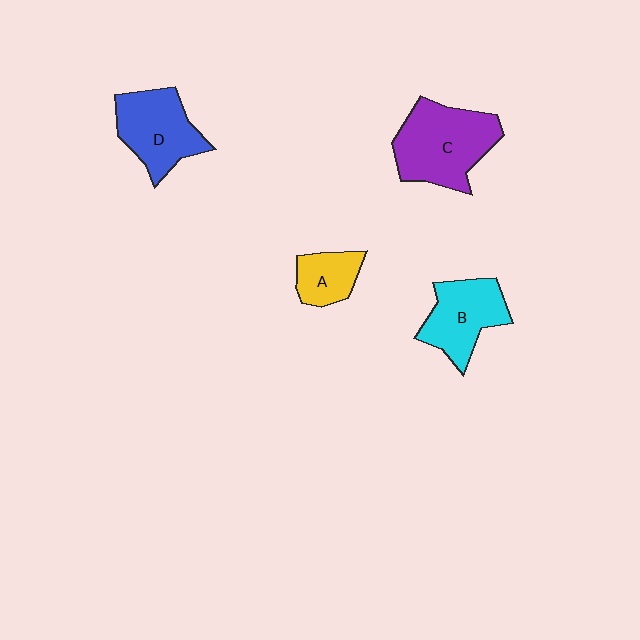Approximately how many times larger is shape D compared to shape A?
Approximately 1.8 times.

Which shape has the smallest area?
Shape A (yellow).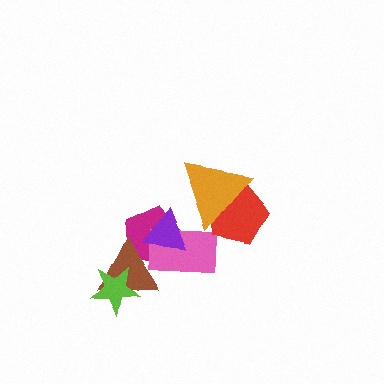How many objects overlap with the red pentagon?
1 object overlaps with the red pentagon.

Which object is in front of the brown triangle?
The lime star is in front of the brown triangle.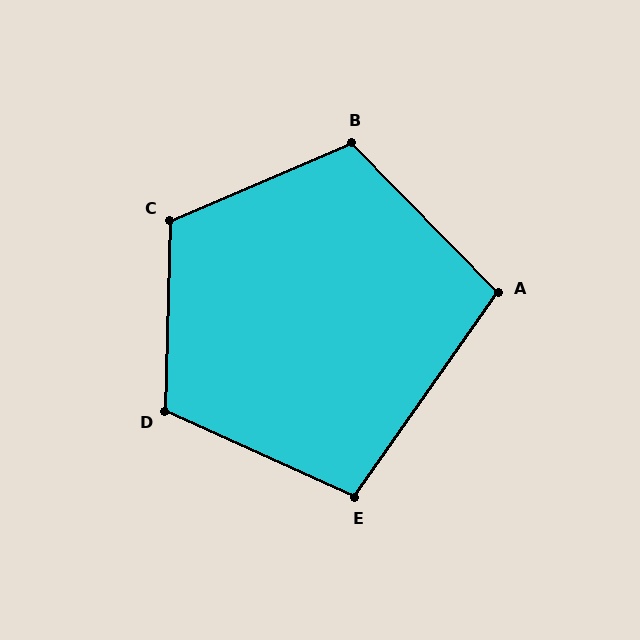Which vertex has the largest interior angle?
C, at approximately 115 degrees.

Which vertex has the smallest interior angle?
A, at approximately 101 degrees.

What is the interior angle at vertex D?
Approximately 113 degrees (obtuse).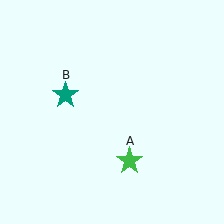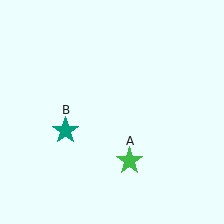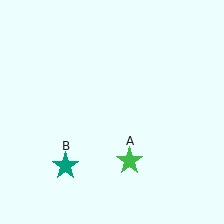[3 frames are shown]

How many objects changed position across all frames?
1 object changed position: teal star (object B).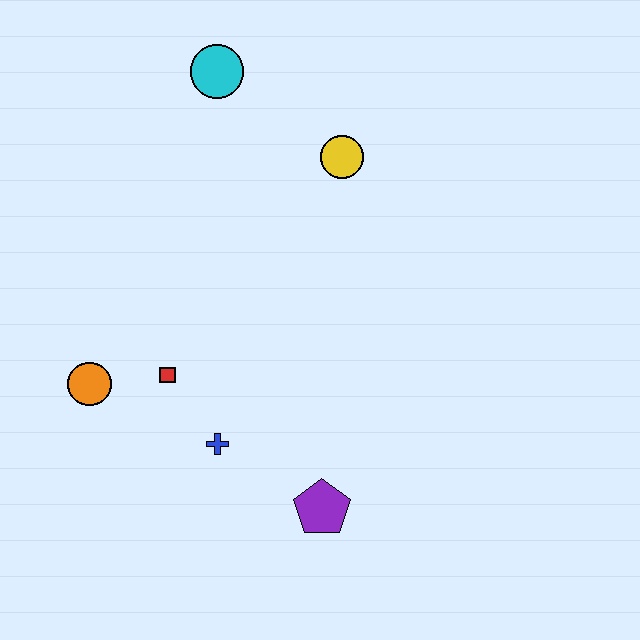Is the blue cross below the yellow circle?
Yes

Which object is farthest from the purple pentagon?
The cyan circle is farthest from the purple pentagon.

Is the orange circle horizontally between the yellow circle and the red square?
No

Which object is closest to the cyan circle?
The yellow circle is closest to the cyan circle.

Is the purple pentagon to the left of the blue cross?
No